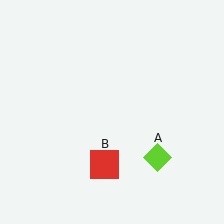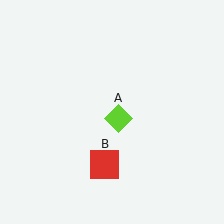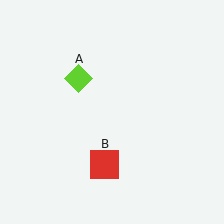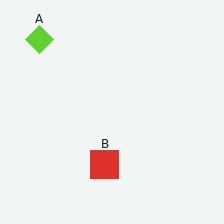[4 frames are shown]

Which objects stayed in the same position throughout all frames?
Red square (object B) remained stationary.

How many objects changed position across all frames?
1 object changed position: lime diamond (object A).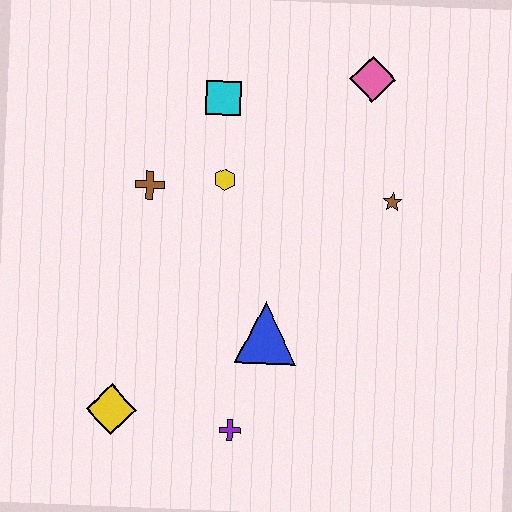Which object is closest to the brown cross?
The yellow hexagon is closest to the brown cross.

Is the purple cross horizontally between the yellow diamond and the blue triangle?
Yes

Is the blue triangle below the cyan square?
Yes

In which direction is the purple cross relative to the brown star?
The purple cross is below the brown star.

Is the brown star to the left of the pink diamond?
No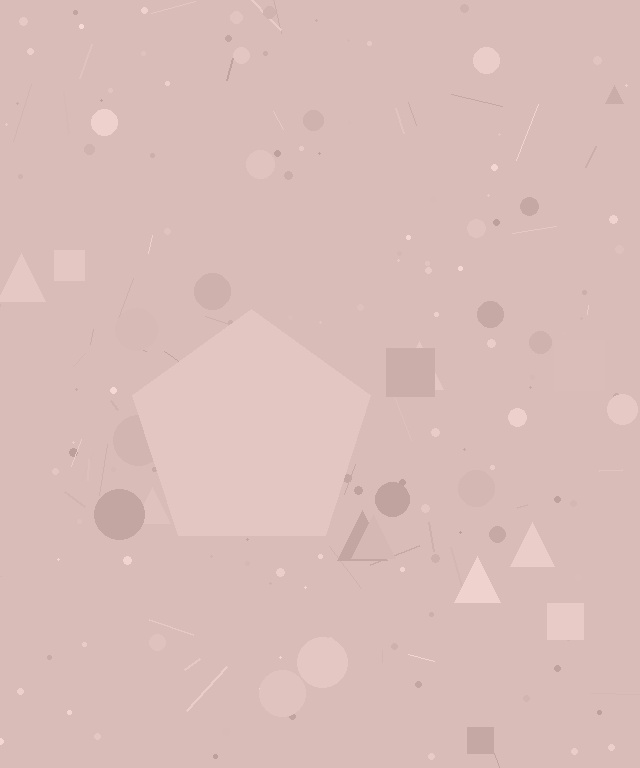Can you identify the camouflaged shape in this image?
The camouflaged shape is a pentagon.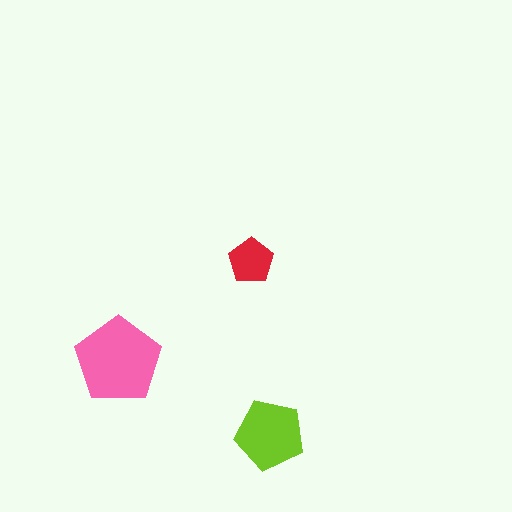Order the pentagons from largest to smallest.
the pink one, the lime one, the red one.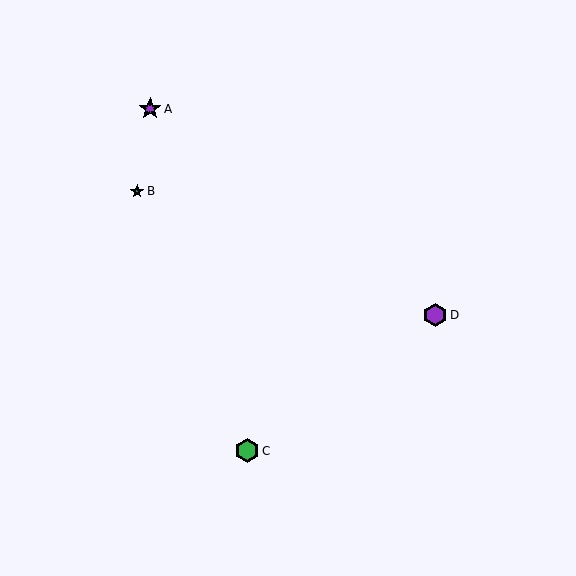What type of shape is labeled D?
Shape D is a purple hexagon.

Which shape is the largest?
The green hexagon (labeled C) is the largest.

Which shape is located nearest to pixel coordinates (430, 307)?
The purple hexagon (labeled D) at (435, 315) is nearest to that location.